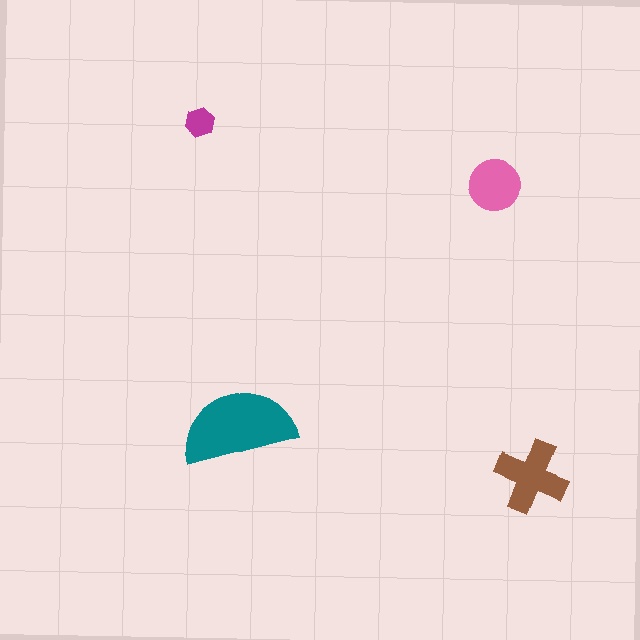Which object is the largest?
The teal semicircle.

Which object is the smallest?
The magenta hexagon.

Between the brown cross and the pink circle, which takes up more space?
The brown cross.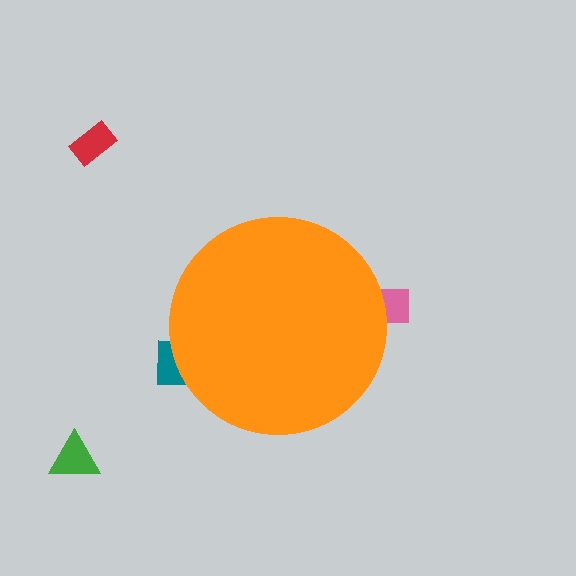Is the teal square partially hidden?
Yes, the teal square is partially hidden behind the orange circle.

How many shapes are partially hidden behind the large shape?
2 shapes are partially hidden.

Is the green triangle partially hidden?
No, the green triangle is fully visible.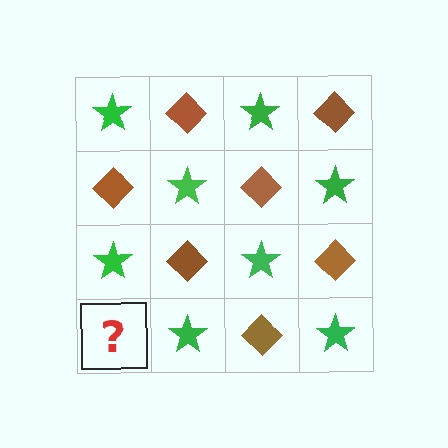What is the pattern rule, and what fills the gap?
The rule is that it alternates green star and brown diamond in a checkerboard pattern. The gap should be filled with a brown diamond.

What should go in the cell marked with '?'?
The missing cell should contain a brown diamond.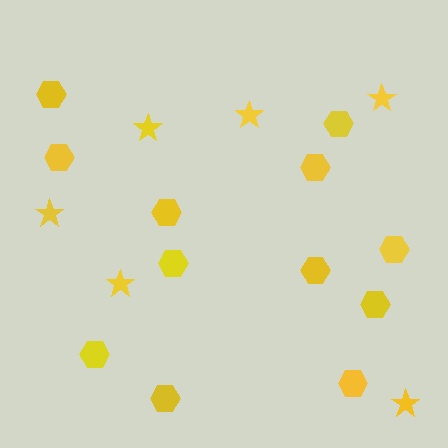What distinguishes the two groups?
There are 2 groups: one group of hexagons (12) and one group of stars (6).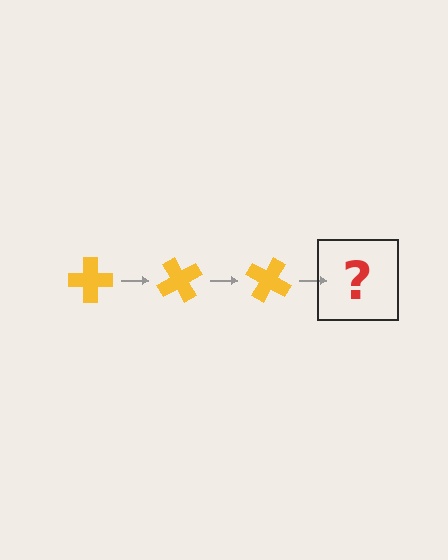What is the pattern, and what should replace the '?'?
The pattern is that the cross rotates 60 degrees each step. The '?' should be a yellow cross rotated 180 degrees.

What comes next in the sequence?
The next element should be a yellow cross rotated 180 degrees.